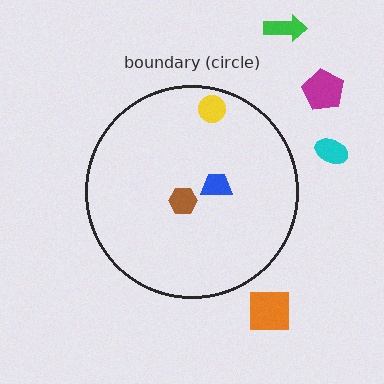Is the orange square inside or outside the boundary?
Outside.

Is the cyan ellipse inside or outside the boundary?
Outside.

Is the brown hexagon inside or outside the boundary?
Inside.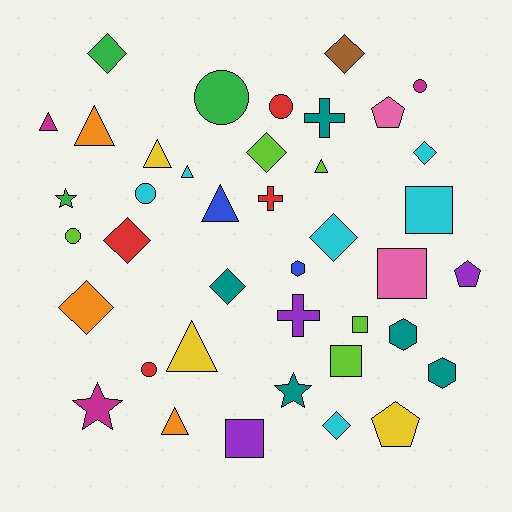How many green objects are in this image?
There are 3 green objects.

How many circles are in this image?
There are 6 circles.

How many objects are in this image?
There are 40 objects.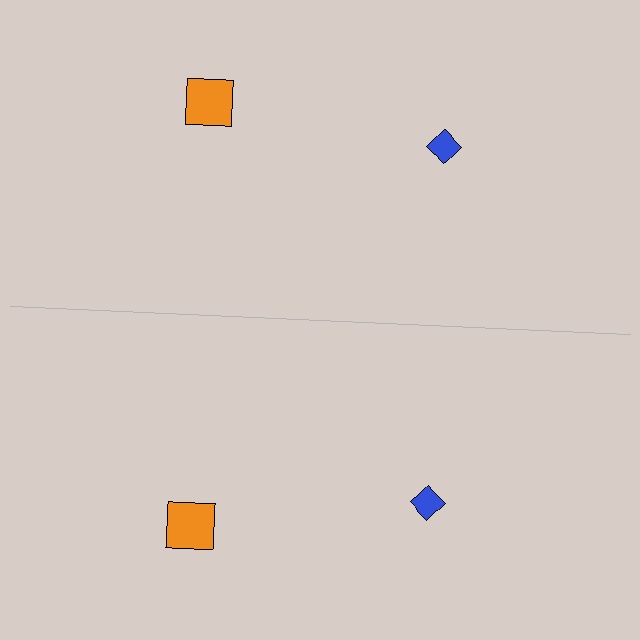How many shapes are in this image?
There are 4 shapes in this image.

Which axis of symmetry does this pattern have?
The pattern has a horizontal axis of symmetry running through the center of the image.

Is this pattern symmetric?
Yes, this pattern has bilateral (reflection) symmetry.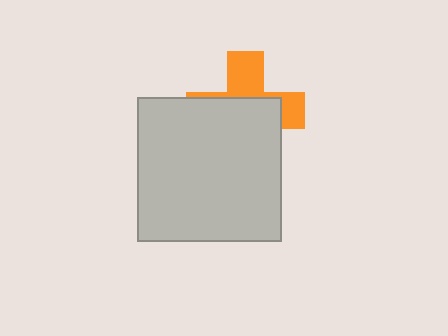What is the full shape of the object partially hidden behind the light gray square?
The partially hidden object is an orange cross.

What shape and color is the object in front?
The object in front is a light gray square.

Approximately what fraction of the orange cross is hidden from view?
Roughly 61% of the orange cross is hidden behind the light gray square.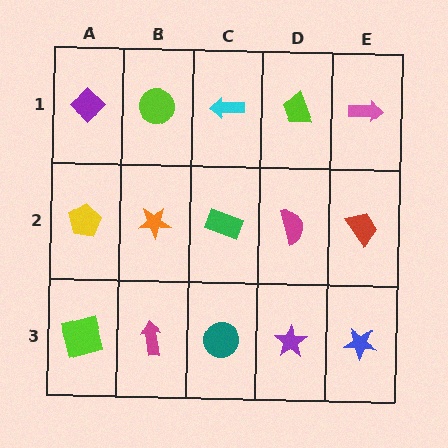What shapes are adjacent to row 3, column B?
An orange star (row 2, column B), a lime square (row 3, column A), a teal circle (row 3, column C).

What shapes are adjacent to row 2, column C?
A cyan arrow (row 1, column C), a teal circle (row 3, column C), an orange star (row 2, column B), a magenta semicircle (row 2, column D).